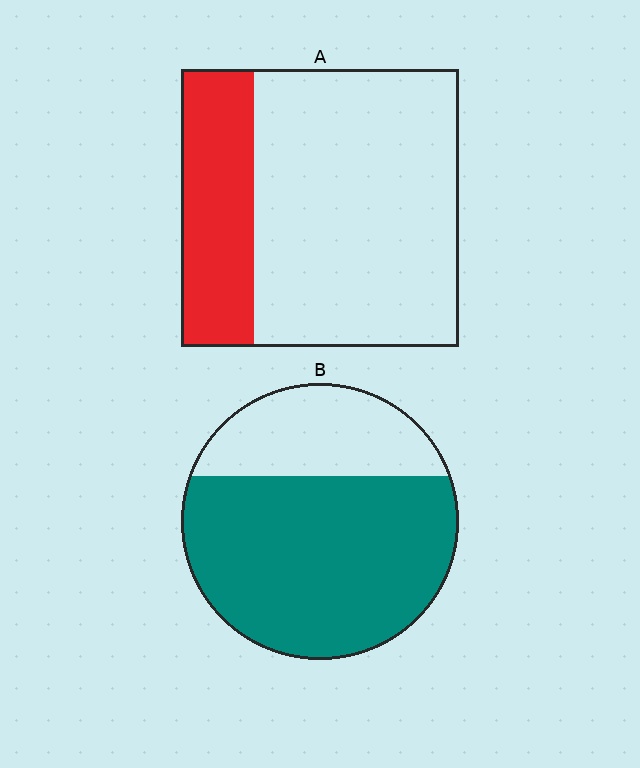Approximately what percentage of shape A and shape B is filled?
A is approximately 25% and B is approximately 70%.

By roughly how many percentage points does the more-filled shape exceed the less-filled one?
By roughly 45 percentage points (B over A).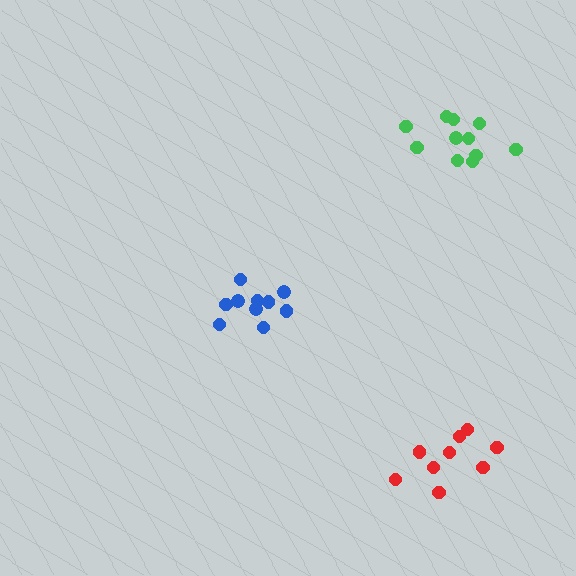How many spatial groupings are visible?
There are 3 spatial groupings.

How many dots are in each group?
Group 1: 10 dots, Group 2: 9 dots, Group 3: 11 dots (30 total).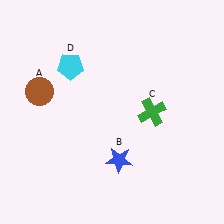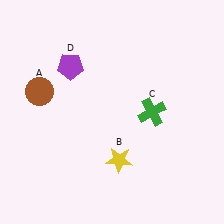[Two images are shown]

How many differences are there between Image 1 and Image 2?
There are 2 differences between the two images.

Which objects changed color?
B changed from blue to yellow. D changed from cyan to purple.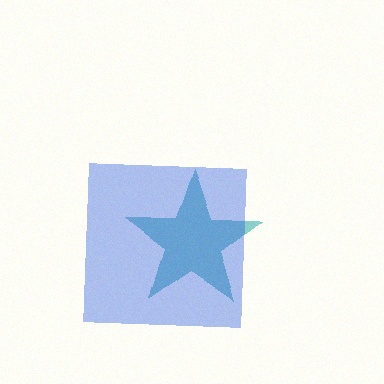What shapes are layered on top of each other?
The layered shapes are: a teal star, a blue square.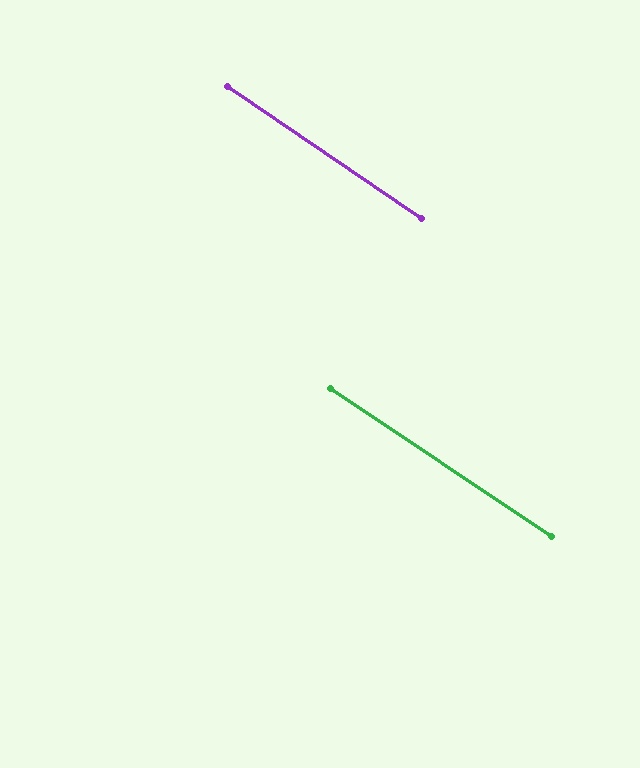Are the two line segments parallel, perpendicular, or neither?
Parallel — their directions differ by only 0.5°.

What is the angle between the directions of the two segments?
Approximately 0 degrees.